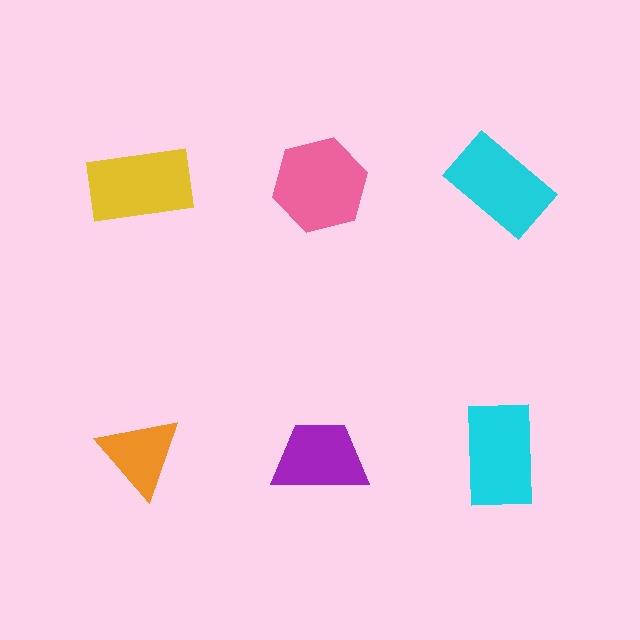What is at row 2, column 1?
An orange triangle.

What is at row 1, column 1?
A yellow rectangle.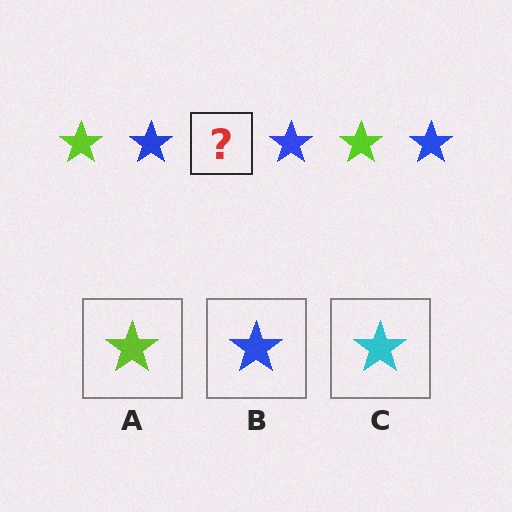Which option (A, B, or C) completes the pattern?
A.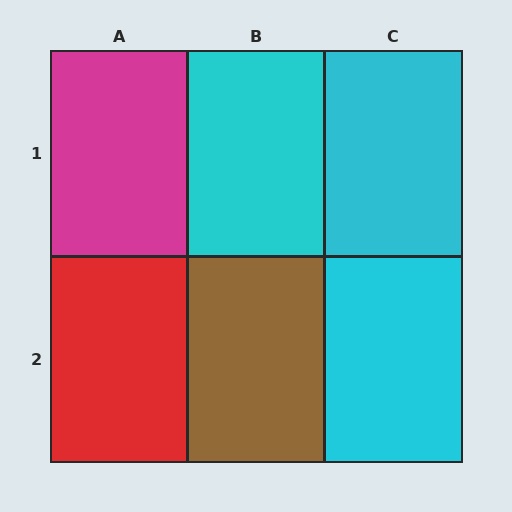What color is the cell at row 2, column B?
Brown.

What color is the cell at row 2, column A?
Red.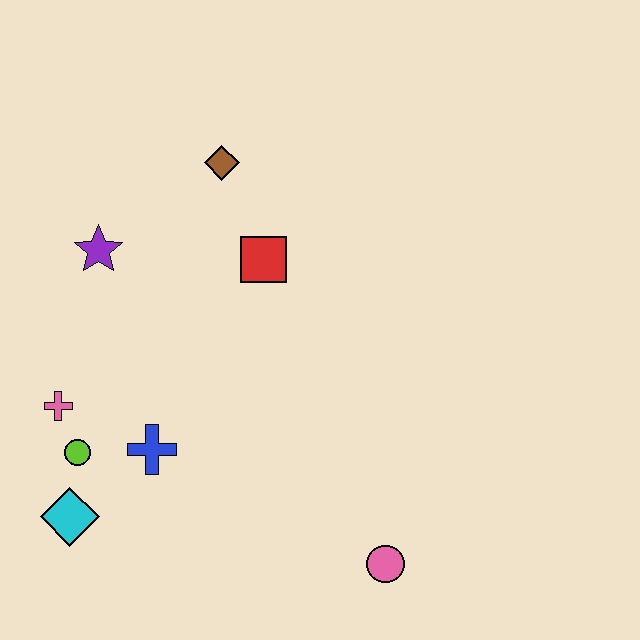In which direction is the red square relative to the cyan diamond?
The red square is above the cyan diamond.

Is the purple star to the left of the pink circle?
Yes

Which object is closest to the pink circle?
The blue cross is closest to the pink circle.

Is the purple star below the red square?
No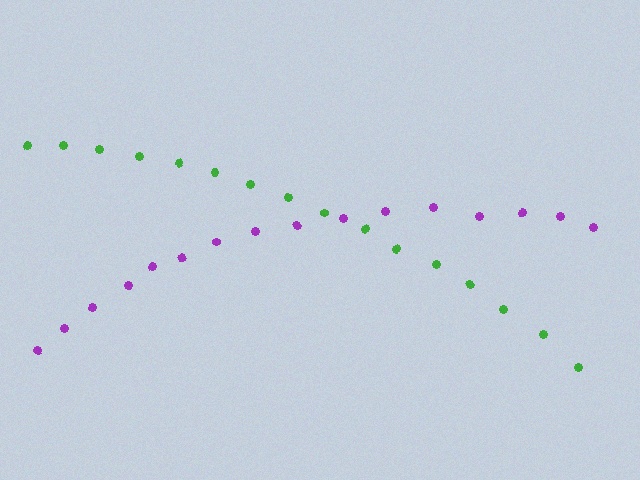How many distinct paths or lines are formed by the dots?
There are 2 distinct paths.